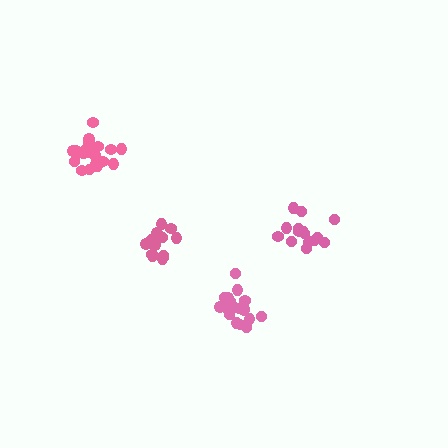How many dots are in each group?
Group 1: 20 dots, Group 2: 15 dots, Group 3: 18 dots, Group 4: 15 dots (68 total).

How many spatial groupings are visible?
There are 4 spatial groupings.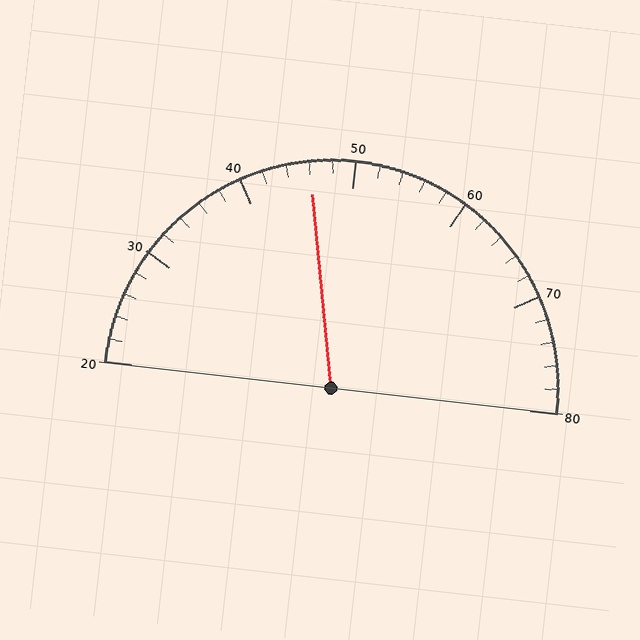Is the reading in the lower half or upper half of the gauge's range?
The reading is in the lower half of the range (20 to 80).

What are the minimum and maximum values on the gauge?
The gauge ranges from 20 to 80.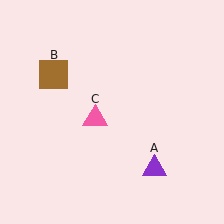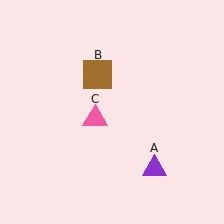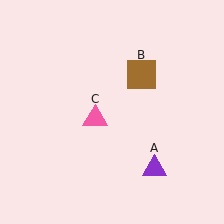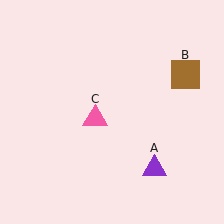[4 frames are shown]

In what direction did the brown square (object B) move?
The brown square (object B) moved right.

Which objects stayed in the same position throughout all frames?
Purple triangle (object A) and pink triangle (object C) remained stationary.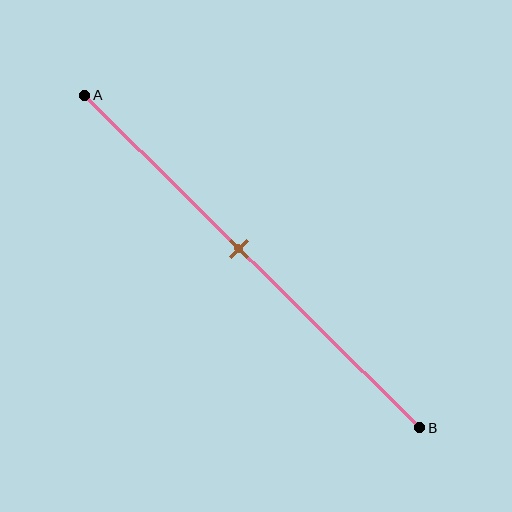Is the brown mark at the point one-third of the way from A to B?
No, the mark is at about 45% from A, not at the 33% one-third point.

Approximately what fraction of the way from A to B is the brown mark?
The brown mark is approximately 45% of the way from A to B.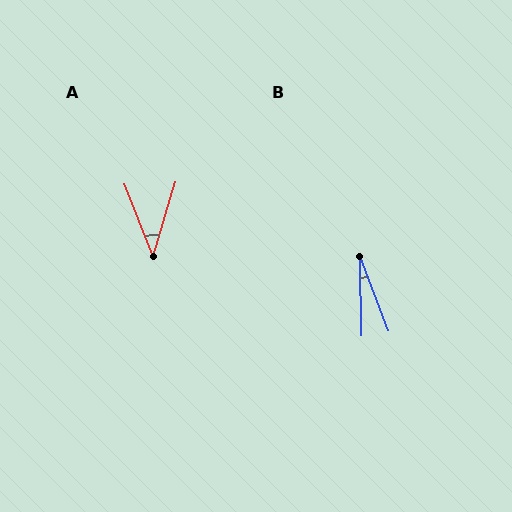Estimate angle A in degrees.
Approximately 38 degrees.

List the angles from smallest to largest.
B (19°), A (38°).